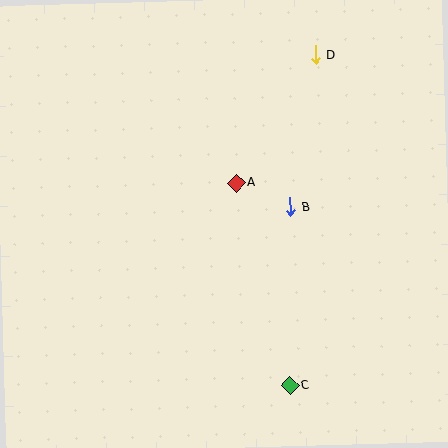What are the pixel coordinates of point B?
Point B is at (290, 207).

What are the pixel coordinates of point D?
Point D is at (316, 55).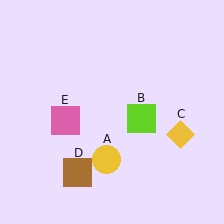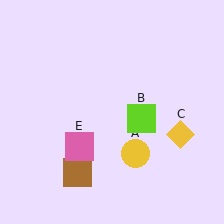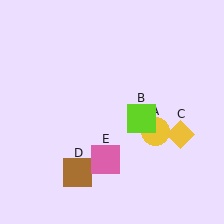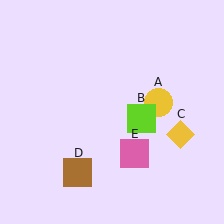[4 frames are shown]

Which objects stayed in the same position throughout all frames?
Lime square (object B) and yellow diamond (object C) and brown square (object D) remained stationary.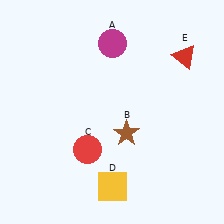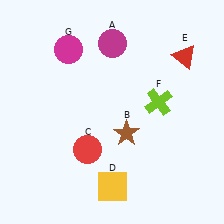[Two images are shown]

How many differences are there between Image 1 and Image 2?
There are 2 differences between the two images.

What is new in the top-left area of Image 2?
A magenta circle (G) was added in the top-left area of Image 2.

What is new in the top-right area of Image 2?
A lime cross (F) was added in the top-right area of Image 2.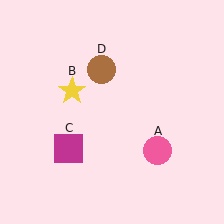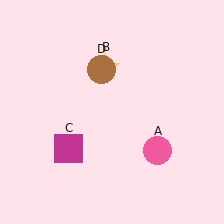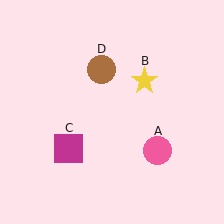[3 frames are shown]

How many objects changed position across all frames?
1 object changed position: yellow star (object B).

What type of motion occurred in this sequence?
The yellow star (object B) rotated clockwise around the center of the scene.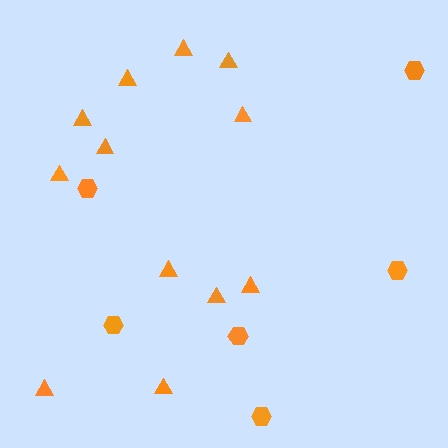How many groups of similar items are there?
There are 2 groups: one group of hexagons (6) and one group of triangles (12).